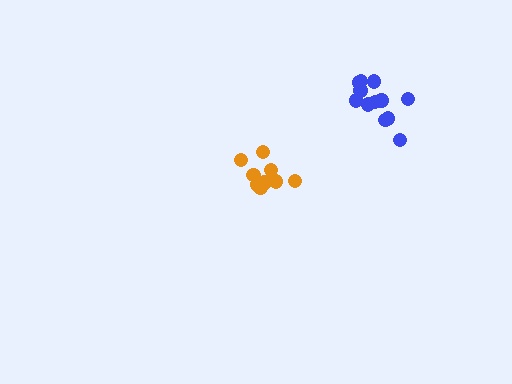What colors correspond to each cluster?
The clusters are colored: orange, blue.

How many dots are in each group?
Group 1: 10 dots, Group 2: 12 dots (22 total).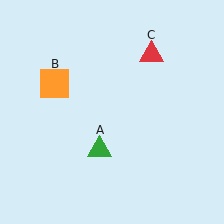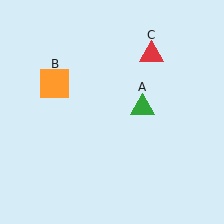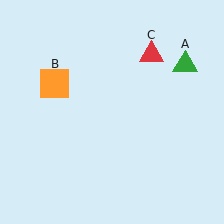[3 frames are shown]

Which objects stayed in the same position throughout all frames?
Orange square (object B) and red triangle (object C) remained stationary.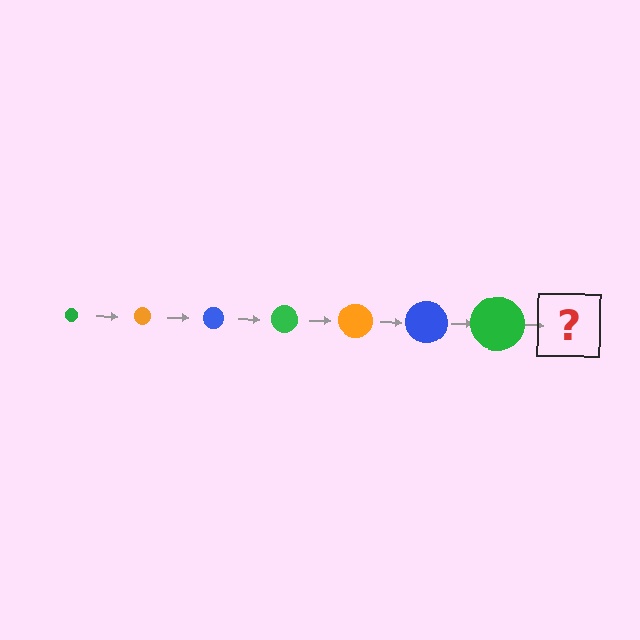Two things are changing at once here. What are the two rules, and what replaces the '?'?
The two rules are that the circle grows larger each step and the color cycles through green, orange, and blue. The '?' should be an orange circle, larger than the previous one.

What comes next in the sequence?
The next element should be an orange circle, larger than the previous one.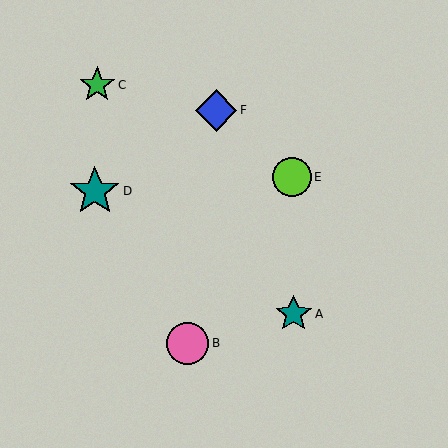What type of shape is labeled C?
Shape C is a green star.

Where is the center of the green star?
The center of the green star is at (97, 85).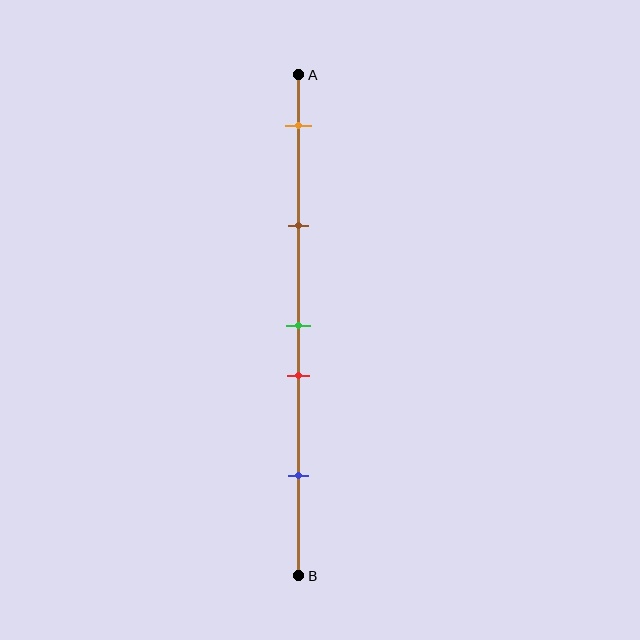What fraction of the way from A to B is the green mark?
The green mark is approximately 50% (0.5) of the way from A to B.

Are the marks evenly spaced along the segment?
No, the marks are not evenly spaced.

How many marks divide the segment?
There are 5 marks dividing the segment.